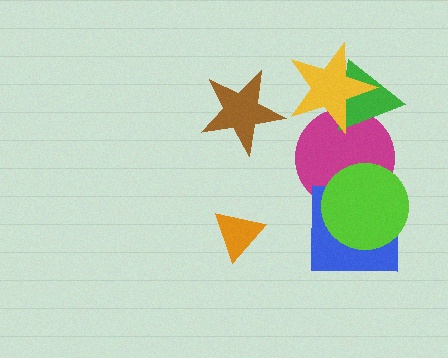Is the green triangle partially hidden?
Yes, it is partially covered by another shape.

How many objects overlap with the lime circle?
2 objects overlap with the lime circle.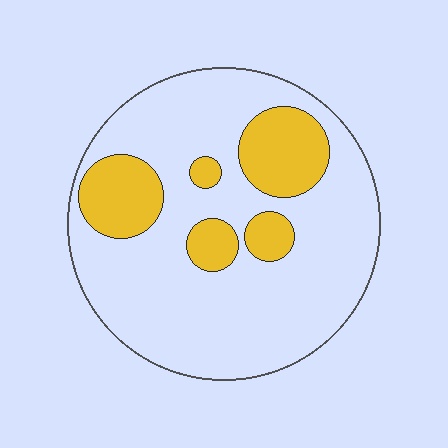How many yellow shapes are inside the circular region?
5.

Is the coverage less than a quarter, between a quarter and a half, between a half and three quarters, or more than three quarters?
Less than a quarter.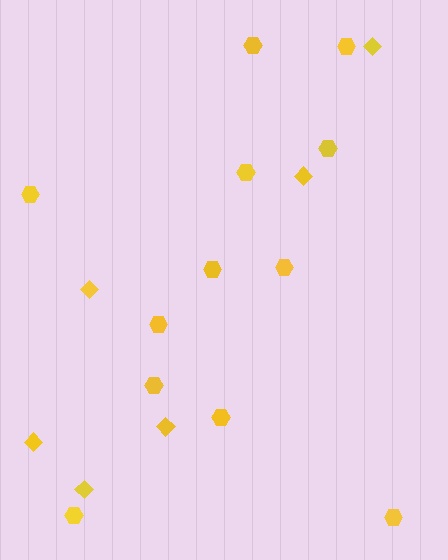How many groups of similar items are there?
There are 2 groups: one group of hexagons (12) and one group of diamonds (6).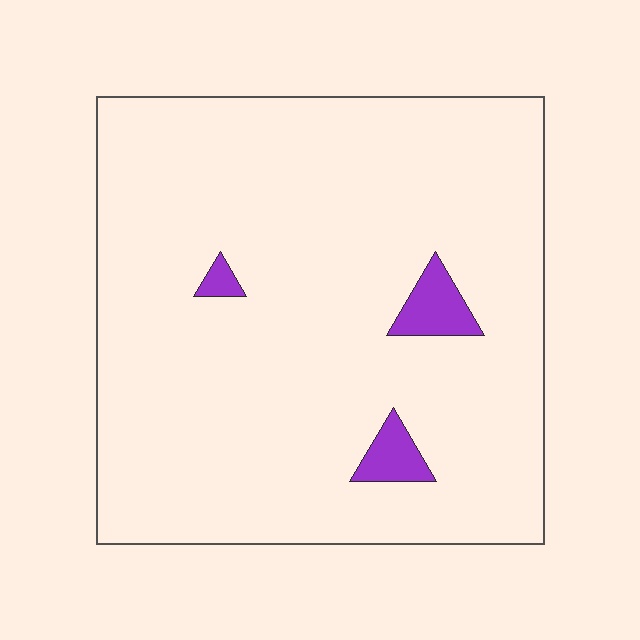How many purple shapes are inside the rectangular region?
3.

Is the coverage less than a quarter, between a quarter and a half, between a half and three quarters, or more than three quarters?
Less than a quarter.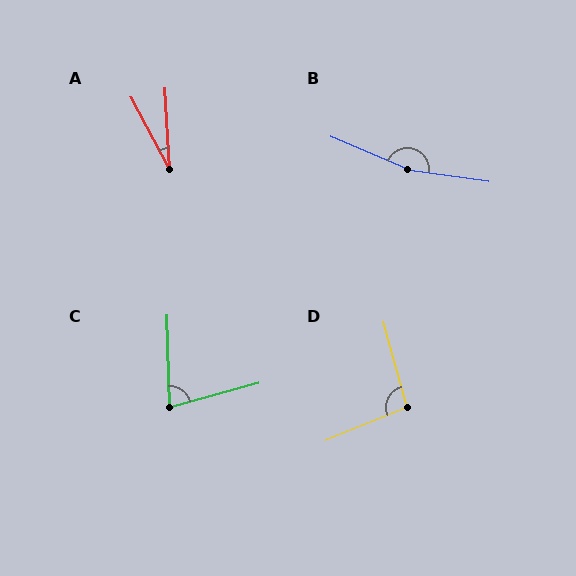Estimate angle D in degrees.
Approximately 97 degrees.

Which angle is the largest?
B, at approximately 165 degrees.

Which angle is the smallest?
A, at approximately 25 degrees.